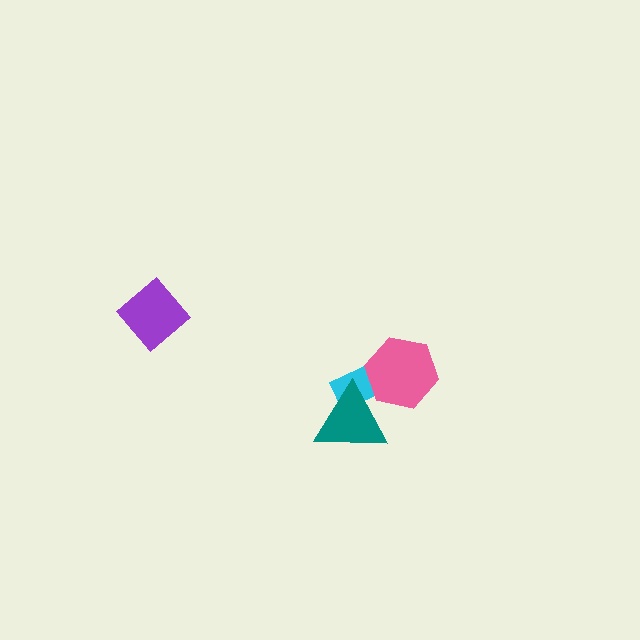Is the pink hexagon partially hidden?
Yes, it is partially covered by another shape.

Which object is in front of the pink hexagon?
The teal triangle is in front of the pink hexagon.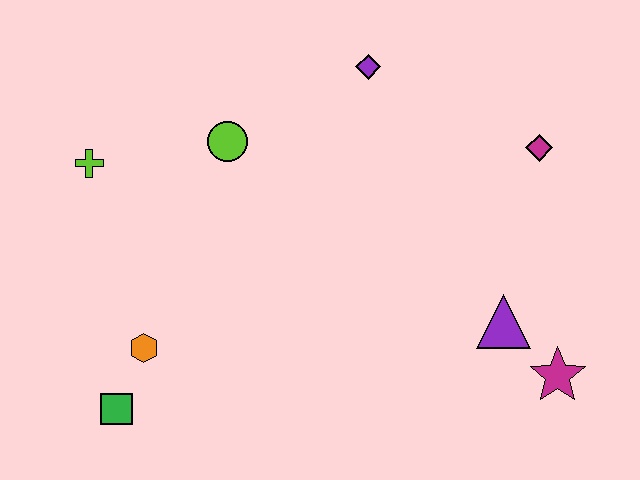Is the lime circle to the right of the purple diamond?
No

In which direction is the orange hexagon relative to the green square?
The orange hexagon is above the green square.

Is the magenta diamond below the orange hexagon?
No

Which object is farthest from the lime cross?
The magenta star is farthest from the lime cross.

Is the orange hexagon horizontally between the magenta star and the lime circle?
No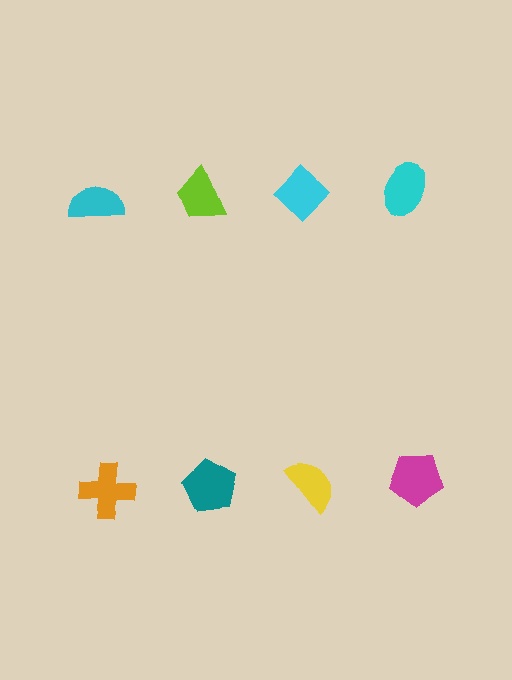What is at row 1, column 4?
A cyan ellipse.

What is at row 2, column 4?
A magenta pentagon.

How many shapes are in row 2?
4 shapes.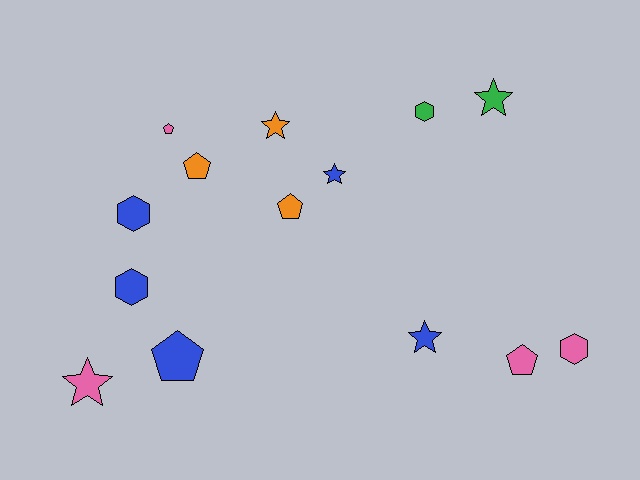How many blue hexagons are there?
There are 2 blue hexagons.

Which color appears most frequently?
Blue, with 5 objects.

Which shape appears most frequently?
Star, with 5 objects.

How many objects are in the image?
There are 14 objects.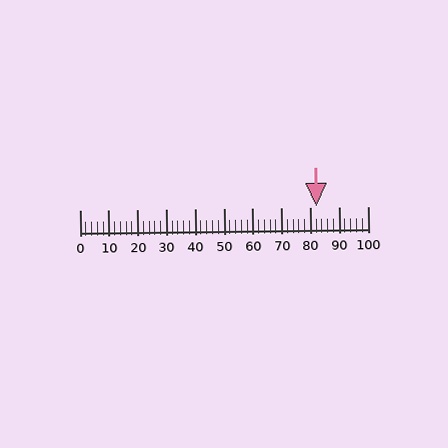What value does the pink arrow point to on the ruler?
The pink arrow points to approximately 82.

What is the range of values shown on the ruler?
The ruler shows values from 0 to 100.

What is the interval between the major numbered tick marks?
The major tick marks are spaced 10 units apart.